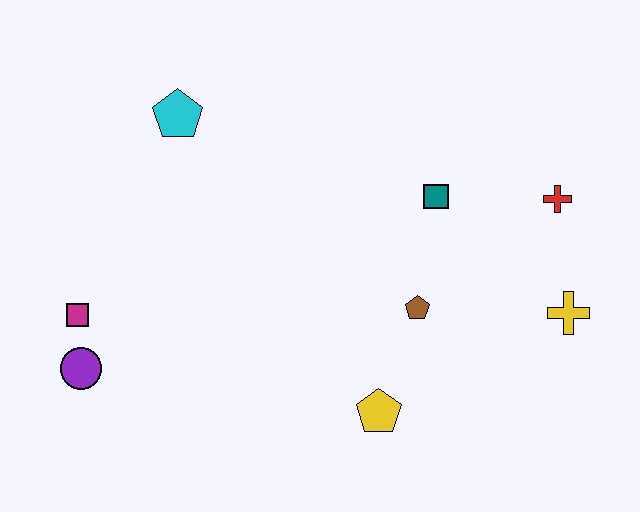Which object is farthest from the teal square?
The purple circle is farthest from the teal square.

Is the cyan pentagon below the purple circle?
No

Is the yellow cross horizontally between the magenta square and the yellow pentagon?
No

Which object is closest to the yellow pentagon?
The brown pentagon is closest to the yellow pentagon.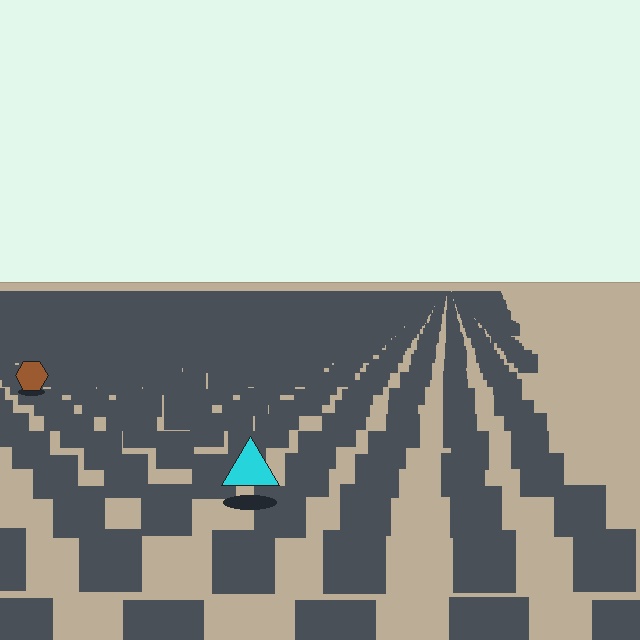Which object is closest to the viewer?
The cyan triangle is closest. The texture marks near it are larger and more spread out.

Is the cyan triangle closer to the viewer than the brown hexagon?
Yes. The cyan triangle is closer — you can tell from the texture gradient: the ground texture is coarser near it.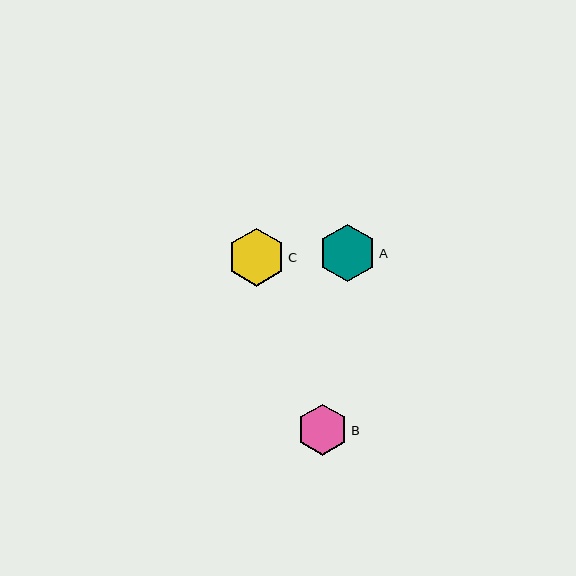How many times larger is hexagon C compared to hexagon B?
Hexagon C is approximately 1.1 times the size of hexagon B.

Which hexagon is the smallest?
Hexagon B is the smallest with a size of approximately 51 pixels.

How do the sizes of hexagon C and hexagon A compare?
Hexagon C and hexagon A are approximately the same size.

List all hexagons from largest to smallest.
From largest to smallest: C, A, B.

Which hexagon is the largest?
Hexagon C is the largest with a size of approximately 58 pixels.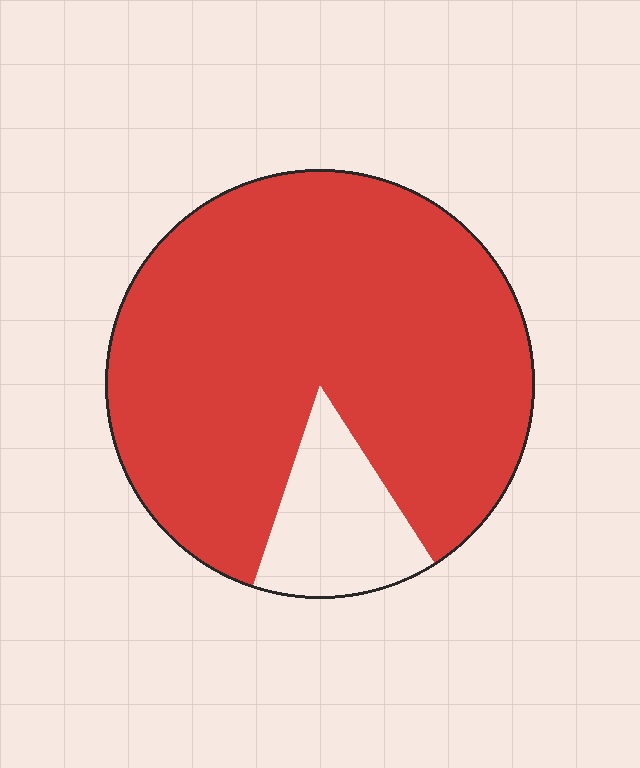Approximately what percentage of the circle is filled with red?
Approximately 85%.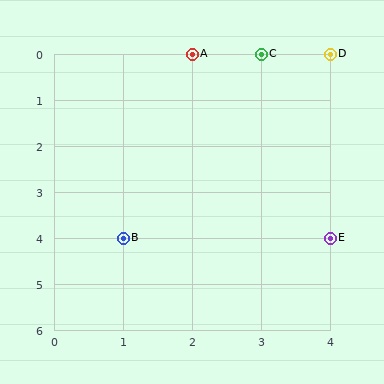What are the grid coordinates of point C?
Point C is at grid coordinates (3, 0).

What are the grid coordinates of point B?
Point B is at grid coordinates (1, 4).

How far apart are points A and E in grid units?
Points A and E are 2 columns and 4 rows apart (about 4.5 grid units diagonally).